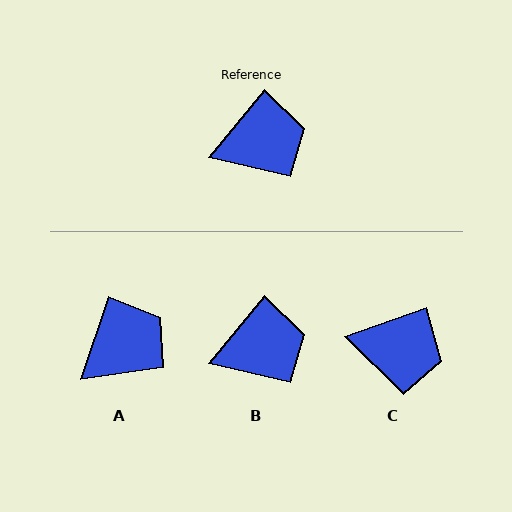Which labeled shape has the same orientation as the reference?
B.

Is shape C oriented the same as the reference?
No, it is off by about 31 degrees.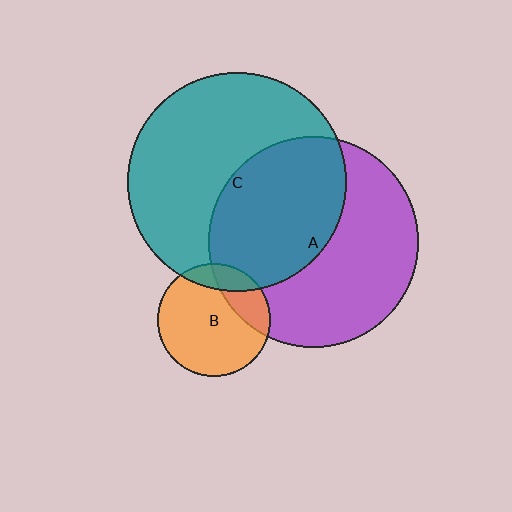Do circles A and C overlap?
Yes.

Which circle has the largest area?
Circle C (teal).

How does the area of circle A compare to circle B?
Approximately 3.5 times.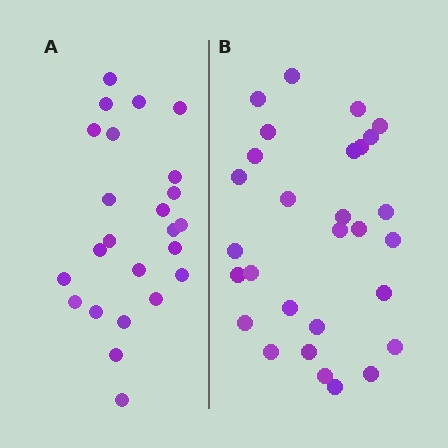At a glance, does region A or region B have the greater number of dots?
Region B (the right region) has more dots.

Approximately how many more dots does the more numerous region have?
Region B has about 5 more dots than region A.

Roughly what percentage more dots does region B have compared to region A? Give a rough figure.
About 20% more.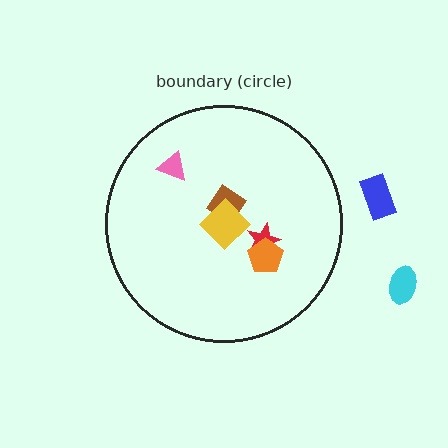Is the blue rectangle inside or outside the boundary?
Outside.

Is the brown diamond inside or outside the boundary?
Inside.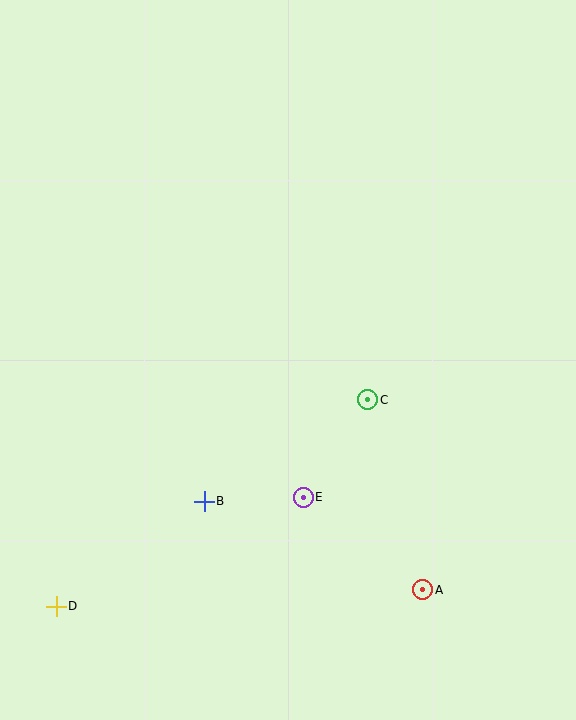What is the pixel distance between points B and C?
The distance between B and C is 192 pixels.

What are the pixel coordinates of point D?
Point D is at (56, 606).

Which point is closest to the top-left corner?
Point B is closest to the top-left corner.